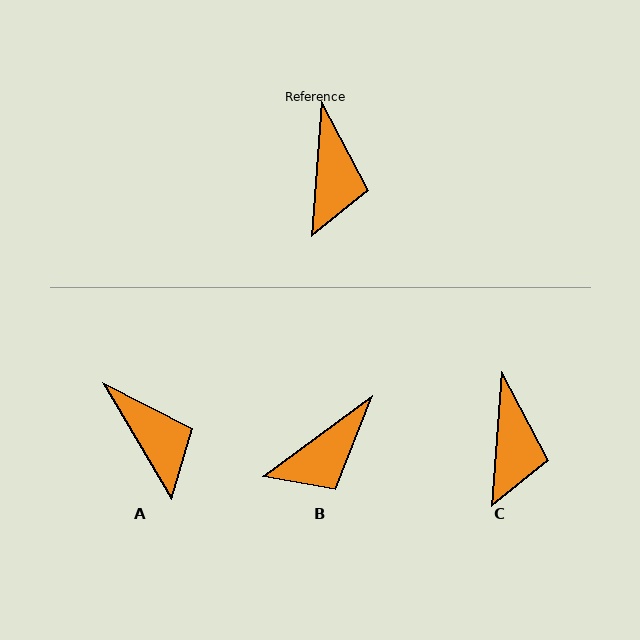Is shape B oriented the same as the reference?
No, it is off by about 49 degrees.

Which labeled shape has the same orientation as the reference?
C.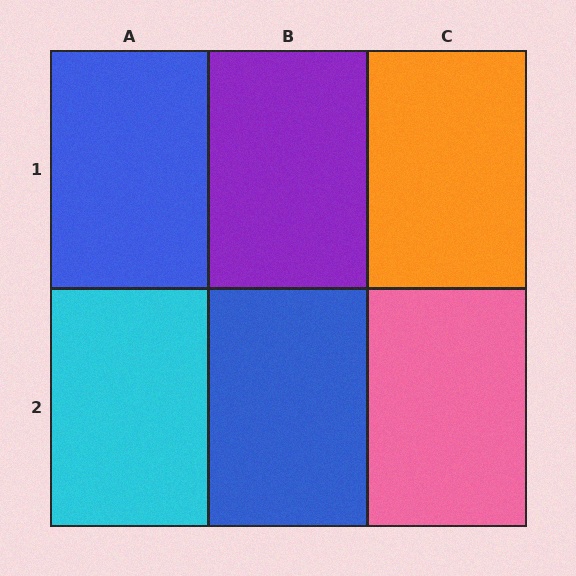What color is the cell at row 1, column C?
Orange.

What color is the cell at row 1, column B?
Purple.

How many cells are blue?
2 cells are blue.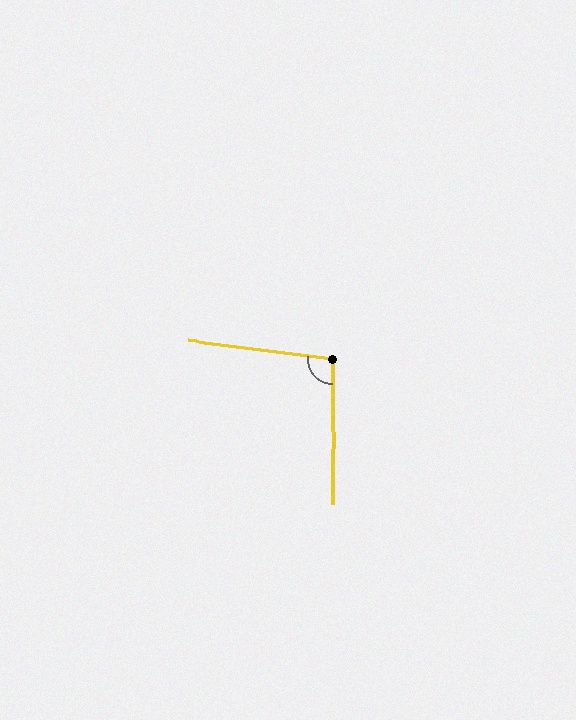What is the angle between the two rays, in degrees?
Approximately 98 degrees.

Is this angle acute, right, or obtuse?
It is obtuse.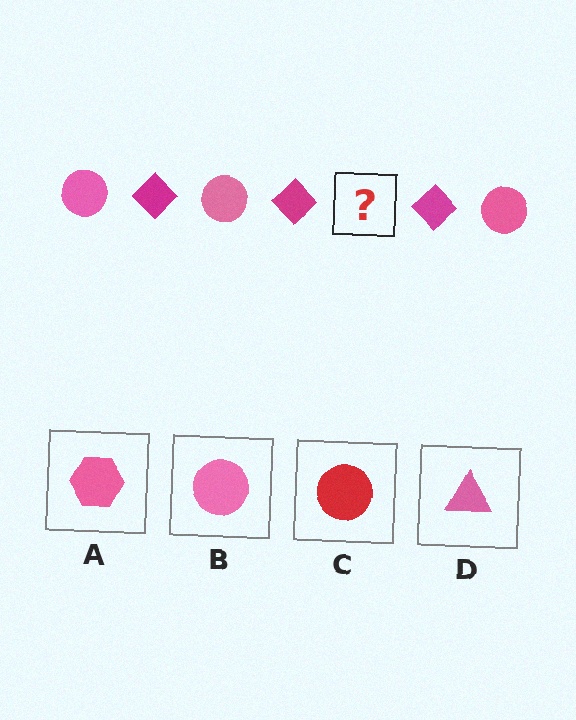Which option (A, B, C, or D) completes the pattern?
B.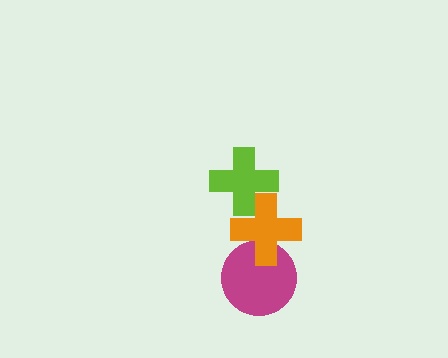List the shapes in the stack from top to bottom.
From top to bottom: the lime cross, the orange cross, the magenta circle.